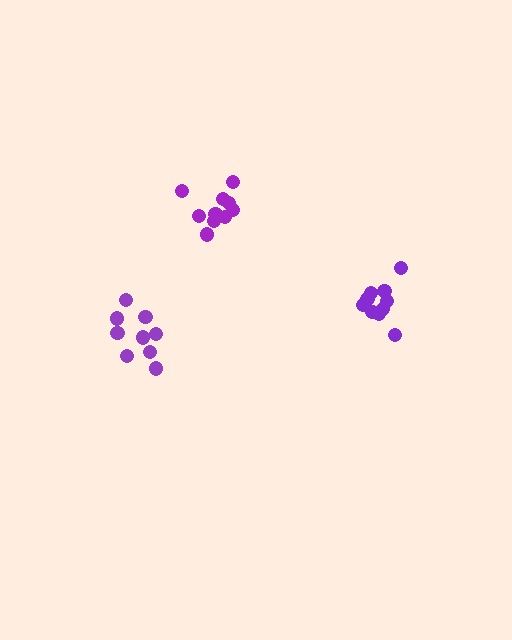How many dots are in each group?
Group 1: 10 dots, Group 2: 9 dots, Group 3: 10 dots (29 total).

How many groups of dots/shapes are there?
There are 3 groups.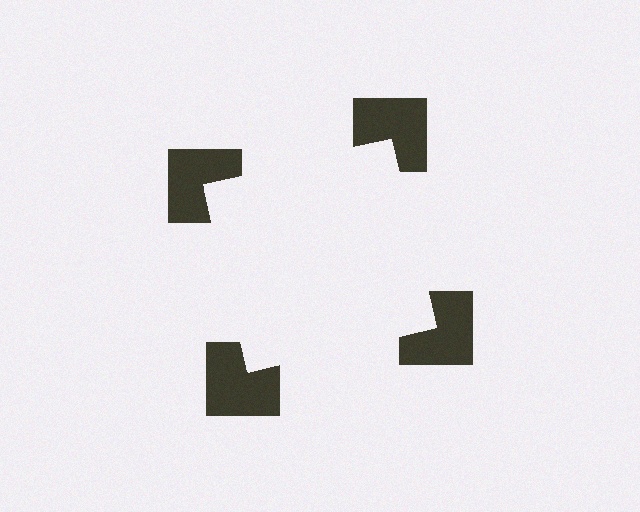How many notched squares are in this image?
There are 4 — one at each vertex of the illusory square.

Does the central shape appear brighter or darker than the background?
It typically appears slightly brighter than the background, even though no actual brightness change is drawn.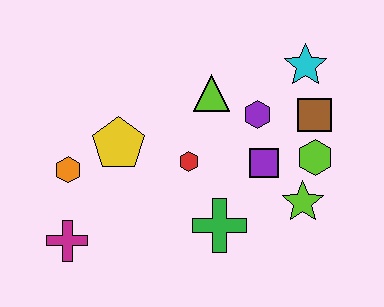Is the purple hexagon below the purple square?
No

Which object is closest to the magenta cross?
The orange hexagon is closest to the magenta cross.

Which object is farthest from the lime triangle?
The magenta cross is farthest from the lime triangle.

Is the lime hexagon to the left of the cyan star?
No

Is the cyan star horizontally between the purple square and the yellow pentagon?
No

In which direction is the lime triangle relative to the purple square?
The lime triangle is above the purple square.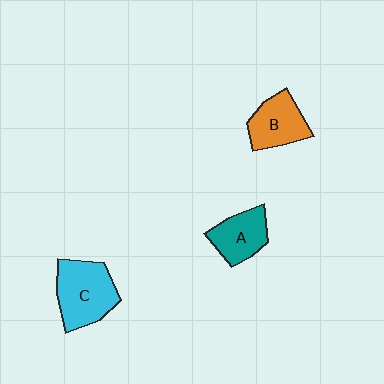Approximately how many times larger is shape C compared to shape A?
Approximately 1.4 times.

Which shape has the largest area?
Shape C (cyan).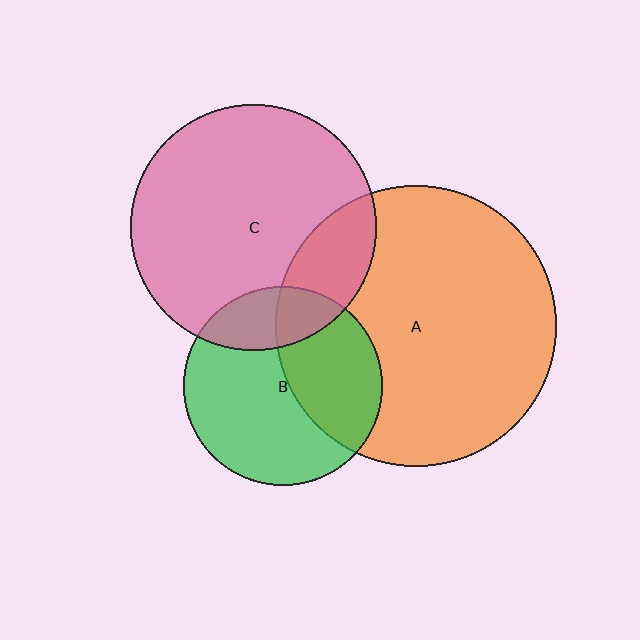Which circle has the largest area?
Circle A (orange).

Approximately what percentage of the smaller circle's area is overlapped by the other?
Approximately 40%.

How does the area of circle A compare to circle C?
Approximately 1.3 times.